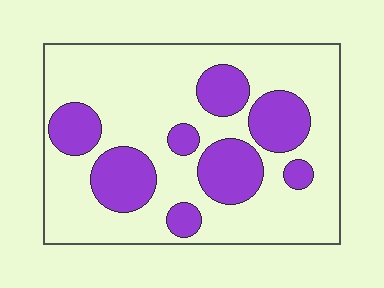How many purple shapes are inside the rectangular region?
8.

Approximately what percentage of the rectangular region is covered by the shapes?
Approximately 30%.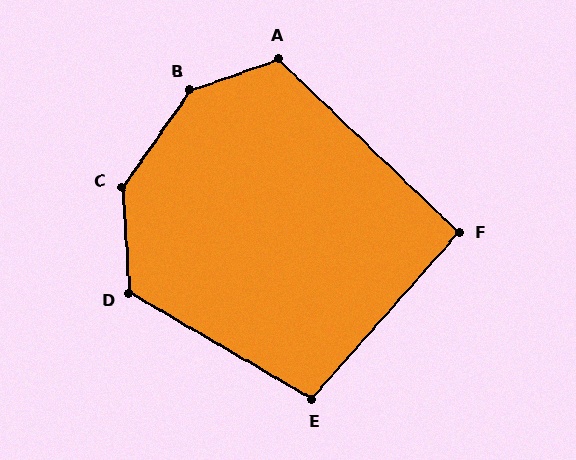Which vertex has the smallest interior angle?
F, at approximately 92 degrees.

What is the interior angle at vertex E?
Approximately 101 degrees (obtuse).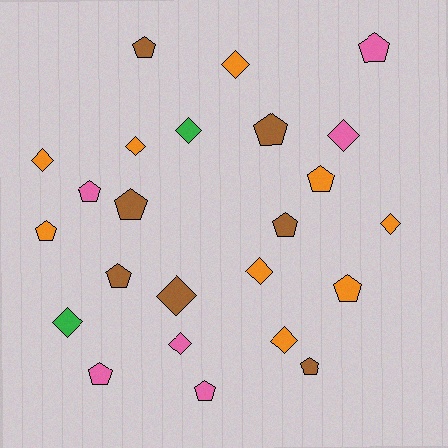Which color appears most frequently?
Orange, with 9 objects.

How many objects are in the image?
There are 24 objects.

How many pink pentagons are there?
There are 4 pink pentagons.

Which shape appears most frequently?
Pentagon, with 13 objects.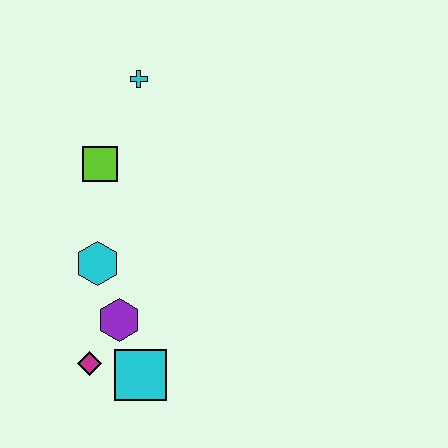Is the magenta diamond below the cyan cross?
Yes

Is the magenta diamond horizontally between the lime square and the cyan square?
No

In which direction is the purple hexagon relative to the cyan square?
The purple hexagon is above the cyan square.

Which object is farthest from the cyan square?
The cyan cross is farthest from the cyan square.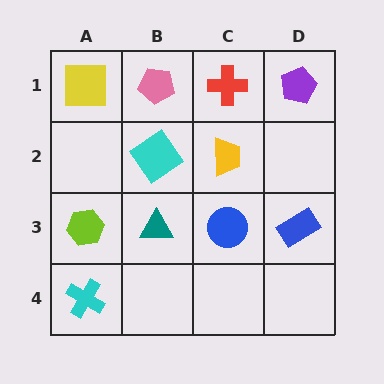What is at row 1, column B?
A pink pentagon.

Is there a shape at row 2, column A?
No, that cell is empty.